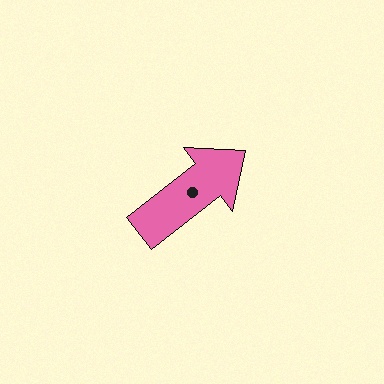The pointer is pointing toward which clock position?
Roughly 2 o'clock.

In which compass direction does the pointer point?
Northeast.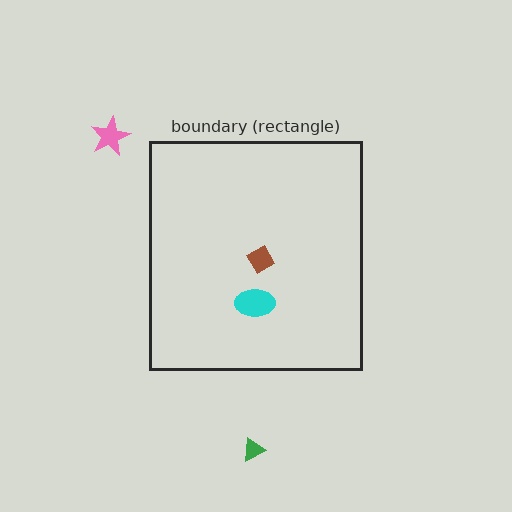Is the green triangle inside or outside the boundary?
Outside.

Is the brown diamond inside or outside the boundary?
Inside.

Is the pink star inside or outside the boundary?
Outside.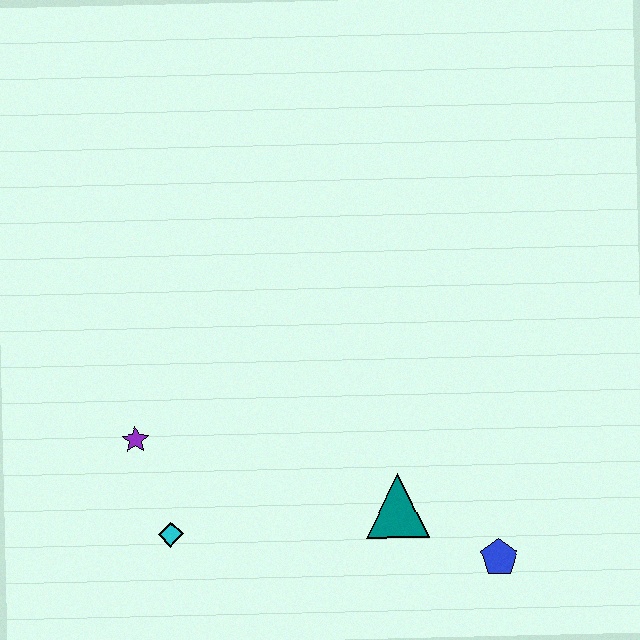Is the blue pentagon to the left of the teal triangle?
No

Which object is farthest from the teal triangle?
The purple star is farthest from the teal triangle.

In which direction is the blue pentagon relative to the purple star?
The blue pentagon is to the right of the purple star.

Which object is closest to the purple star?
The cyan diamond is closest to the purple star.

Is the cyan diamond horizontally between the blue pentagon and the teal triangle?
No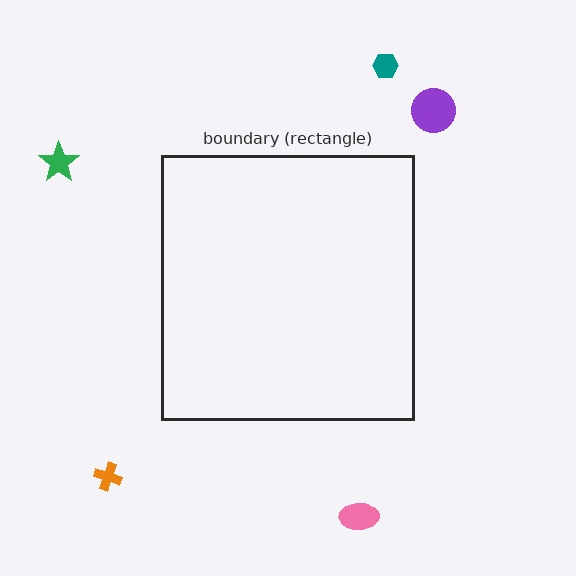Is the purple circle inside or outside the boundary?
Outside.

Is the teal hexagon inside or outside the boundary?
Outside.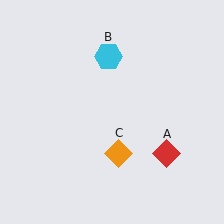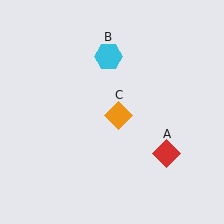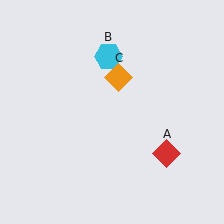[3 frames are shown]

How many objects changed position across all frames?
1 object changed position: orange diamond (object C).